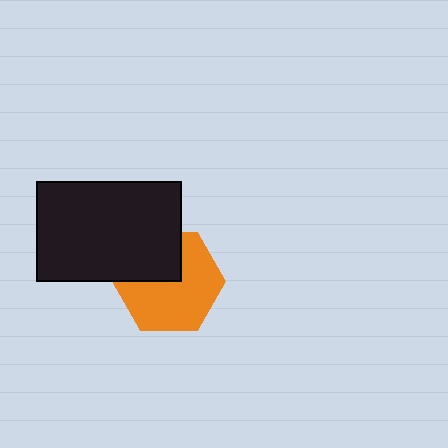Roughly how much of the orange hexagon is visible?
Most of it is visible (roughly 68%).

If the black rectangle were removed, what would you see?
You would see the complete orange hexagon.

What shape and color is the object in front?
The object in front is a black rectangle.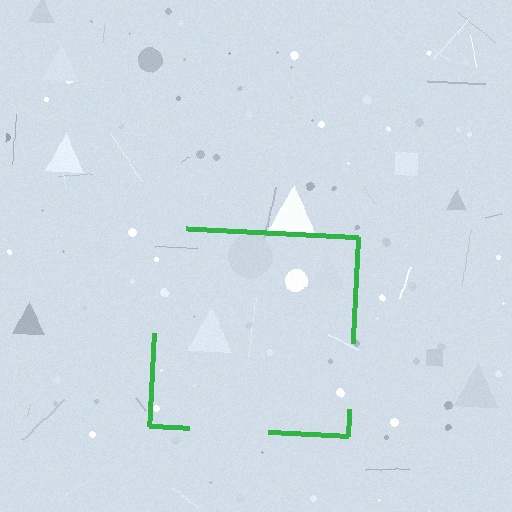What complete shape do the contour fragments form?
The contour fragments form a square.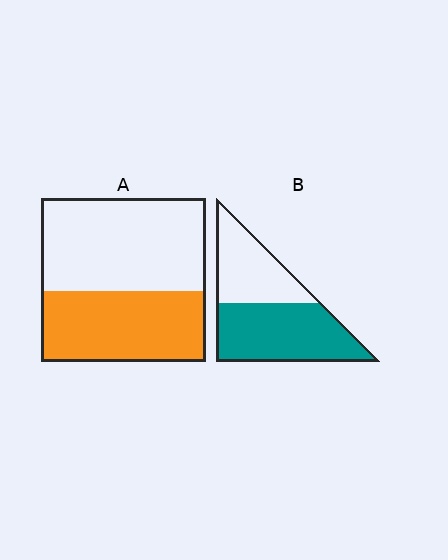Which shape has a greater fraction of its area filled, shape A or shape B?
Shape B.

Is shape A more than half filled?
No.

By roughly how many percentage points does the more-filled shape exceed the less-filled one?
By roughly 15 percentage points (B over A).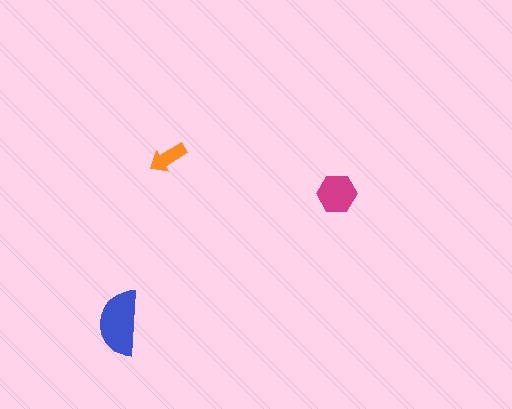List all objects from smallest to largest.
The orange arrow, the magenta hexagon, the blue semicircle.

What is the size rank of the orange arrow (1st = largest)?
3rd.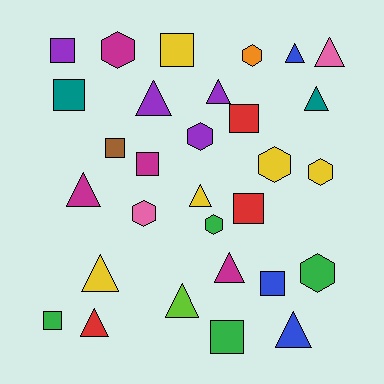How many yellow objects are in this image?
There are 5 yellow objects.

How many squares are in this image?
There are 10 squares.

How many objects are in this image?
There are 30 objects.